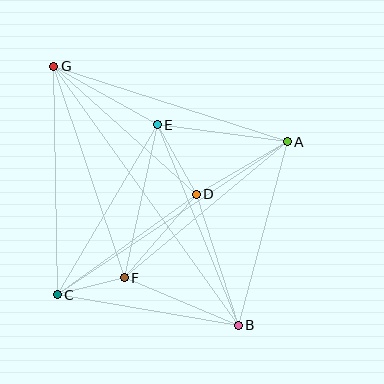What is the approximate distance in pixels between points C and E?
The distance between C and E is approximately 197 pixels.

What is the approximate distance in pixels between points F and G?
The distance between F and G is approximately 223 pixels.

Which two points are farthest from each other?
Points B and G are farthest from each other.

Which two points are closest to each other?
Points C and F are closest to each other.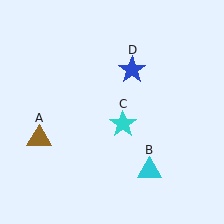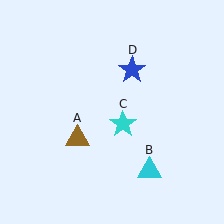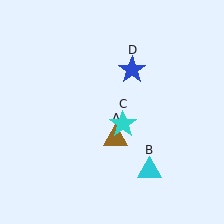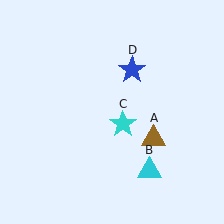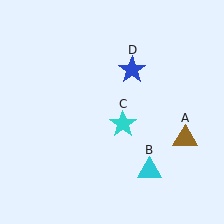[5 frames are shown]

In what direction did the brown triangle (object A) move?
The brown triangle (object A) moved right.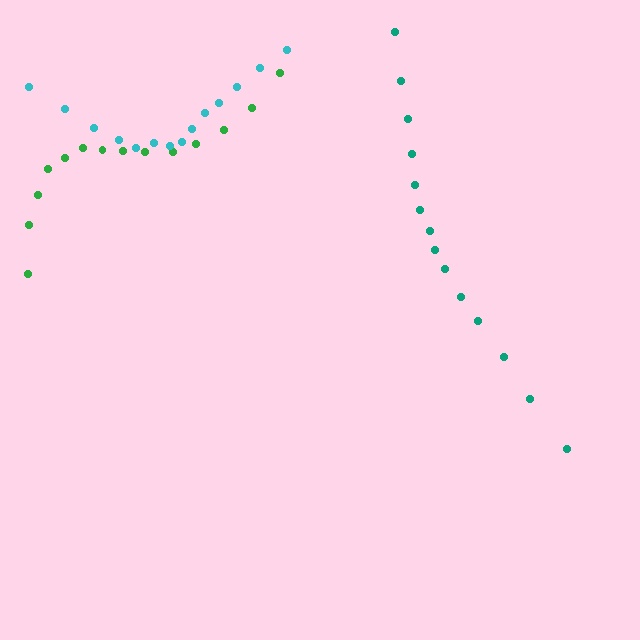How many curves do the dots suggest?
There are 3 distinct paths.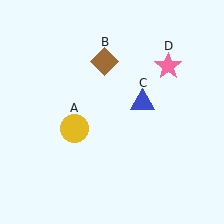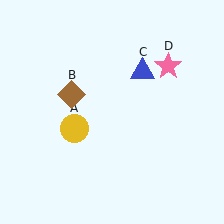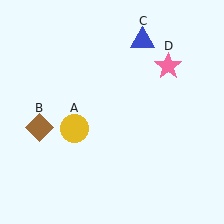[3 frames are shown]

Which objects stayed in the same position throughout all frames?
Yellow circle (object A) and pink star (object D) remained stationary.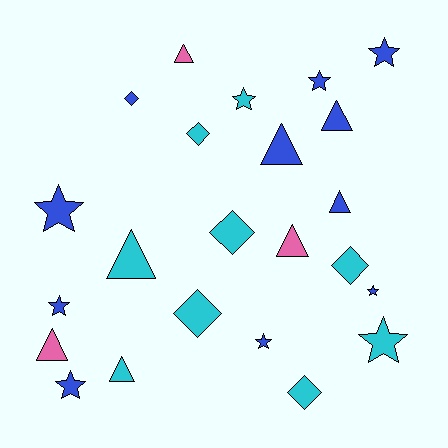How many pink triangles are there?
There are 3 pink triangles.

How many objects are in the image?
There are 23 objects.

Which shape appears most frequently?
Star, with 9 objects.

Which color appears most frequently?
Blue, with 11 objects.